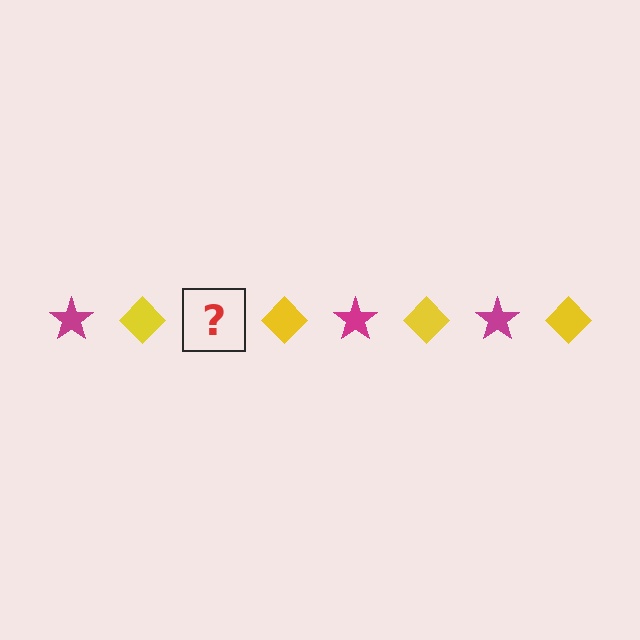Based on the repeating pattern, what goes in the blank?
The blank should be a magenta star.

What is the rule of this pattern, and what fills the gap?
The rule is that the pattern alternates between magenta star and yellow diamond. The gap should be filled with a magenta star.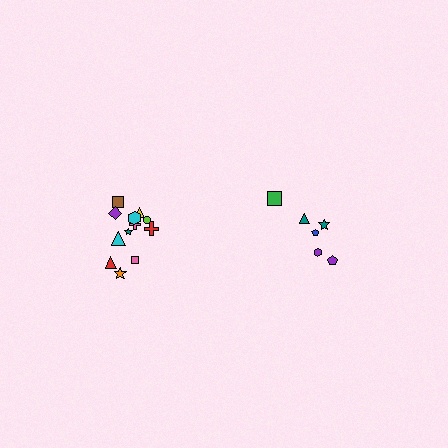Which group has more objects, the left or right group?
The left group.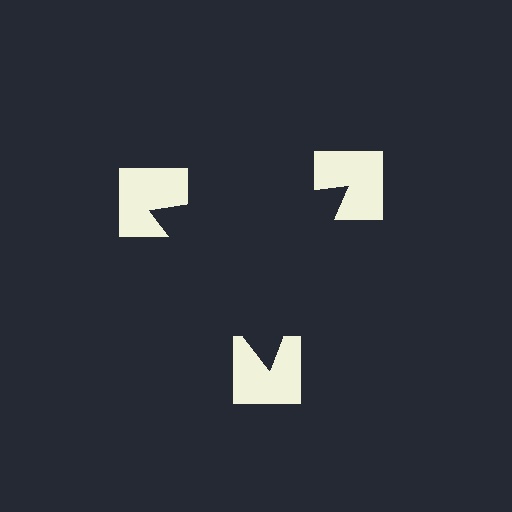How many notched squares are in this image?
There are 3 — one at each vertex of the illusory triangle.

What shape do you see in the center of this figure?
An illusory triangle — its edges are inferred from the aligned wedge cuts in the notched squares, not physically drawn.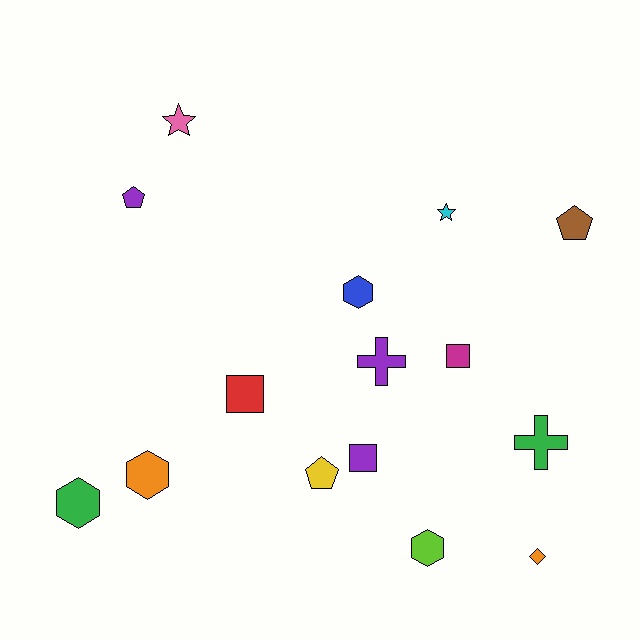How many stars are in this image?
There are 2 stars.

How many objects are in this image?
There are 15 objects.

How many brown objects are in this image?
There is 1 brown object.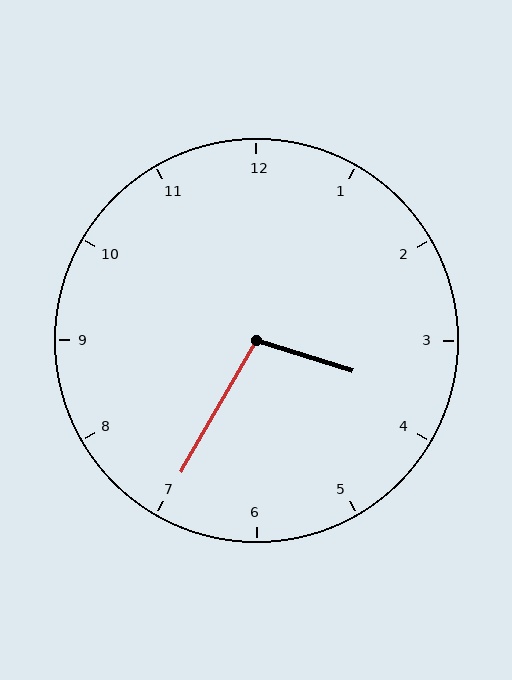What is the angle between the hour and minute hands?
Approximately 102 degrees.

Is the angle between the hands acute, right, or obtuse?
It is obtuse.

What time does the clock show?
3:35.